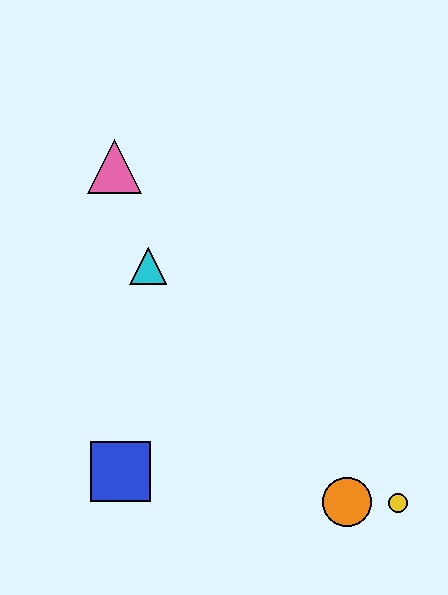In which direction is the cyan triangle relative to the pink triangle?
The cyan triangle is below the pink triangle.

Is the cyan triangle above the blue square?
Yes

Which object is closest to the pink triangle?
The cyan triangle is closest to the pink triangle.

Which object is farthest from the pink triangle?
The yellow circle is farthest from the pink triangle.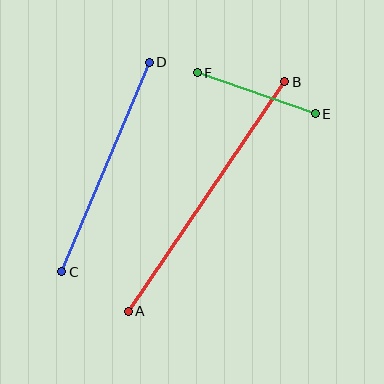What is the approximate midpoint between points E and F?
The midpoint is at approximately (256, 93) pixels.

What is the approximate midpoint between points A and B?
The midpoint is at approximately (207, 197) pixels.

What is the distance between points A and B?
The distance is approximately 278 pixels.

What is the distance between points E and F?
The distance is approximately 125 pixels.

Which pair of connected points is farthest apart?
Points A and B are farthest apart.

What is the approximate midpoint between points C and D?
The midpoint is at approximately (105, 167) pixels.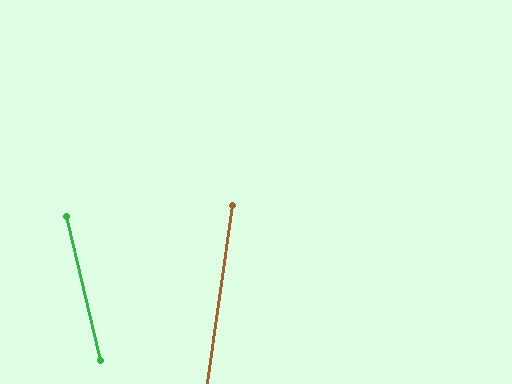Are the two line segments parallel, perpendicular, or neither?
Neither parallel nor perpendicular — they differ by about 21°.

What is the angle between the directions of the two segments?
Approximately 21 degrees.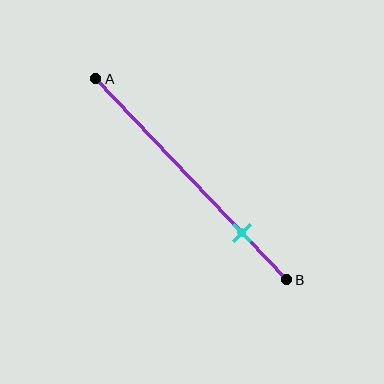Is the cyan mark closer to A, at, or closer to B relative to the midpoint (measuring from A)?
The cyan mark is closer to point B than the midpoint of segment AB.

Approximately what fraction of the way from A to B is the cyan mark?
The cyan mark is approximately 75% of the way from A to B.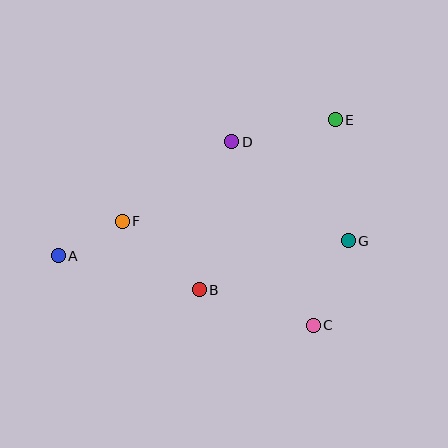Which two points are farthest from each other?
Points A and E are farthest from each other.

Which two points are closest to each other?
Points A and F are closest to each other.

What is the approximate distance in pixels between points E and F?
The distance between E and F is approximately 236 pixels.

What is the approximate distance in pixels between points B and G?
The distance between B and G is approximately 157 pixels.